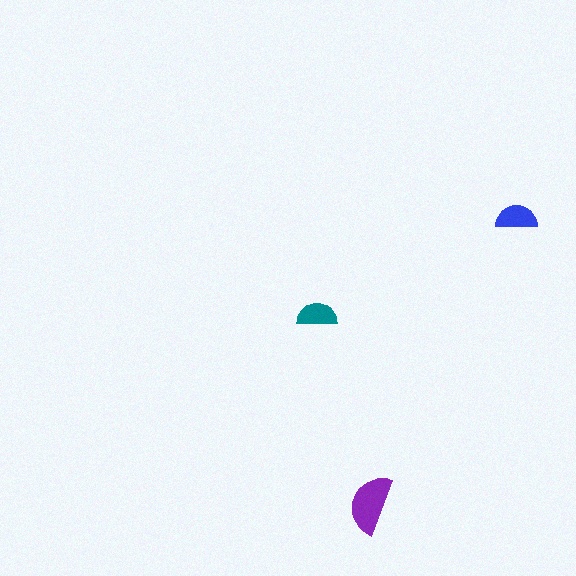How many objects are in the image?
There are 3 objects in the image.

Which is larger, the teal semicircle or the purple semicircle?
The purple one.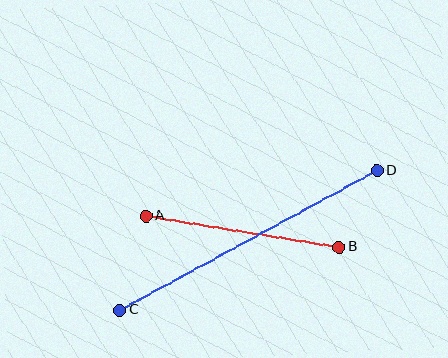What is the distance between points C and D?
The distance is approximately 292 pixels.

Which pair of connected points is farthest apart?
Points C and D are farthest apart.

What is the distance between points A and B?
The distance is approximately 195 pixels.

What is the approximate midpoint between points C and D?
The midpoint is at approximately (248, 240) pixels.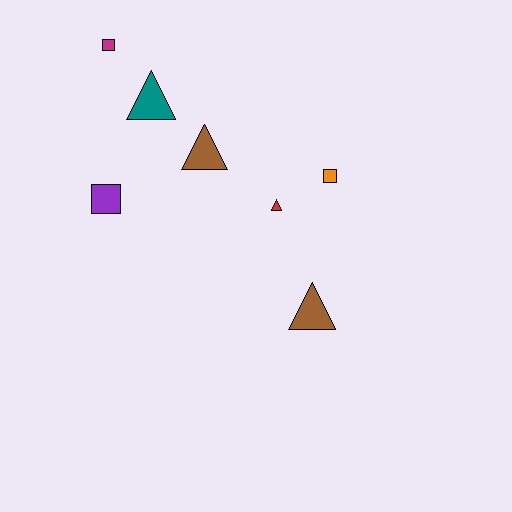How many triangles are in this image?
There are 4 triangles.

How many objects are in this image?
There are 7 objects.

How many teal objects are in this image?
There is 1 teal object.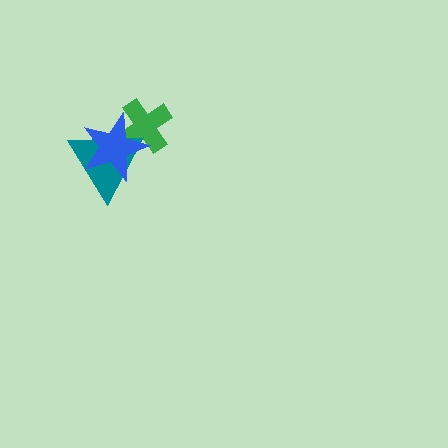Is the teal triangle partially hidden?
Yes, it is partially covered by another shape.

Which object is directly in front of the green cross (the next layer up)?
The teal triangle is directly in front of the green cross.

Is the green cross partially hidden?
Yes, it is partially covered by another shape.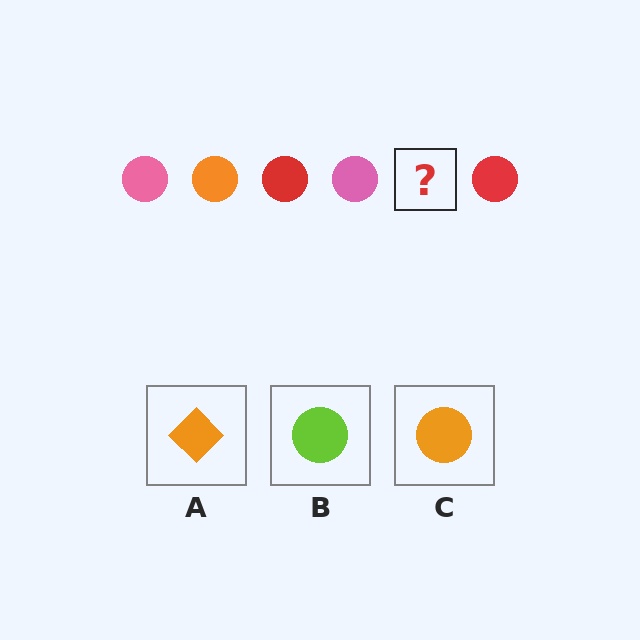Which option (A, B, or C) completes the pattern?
C.